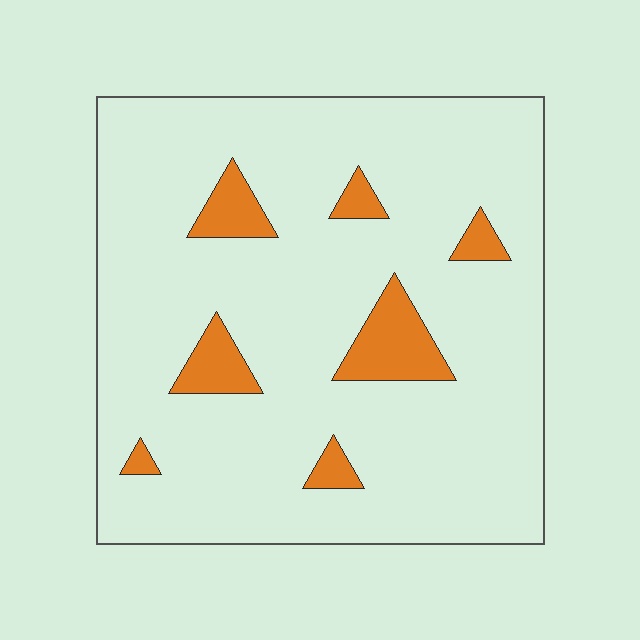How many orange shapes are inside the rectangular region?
7.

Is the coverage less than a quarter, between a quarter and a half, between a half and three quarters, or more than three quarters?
Less than a quarter.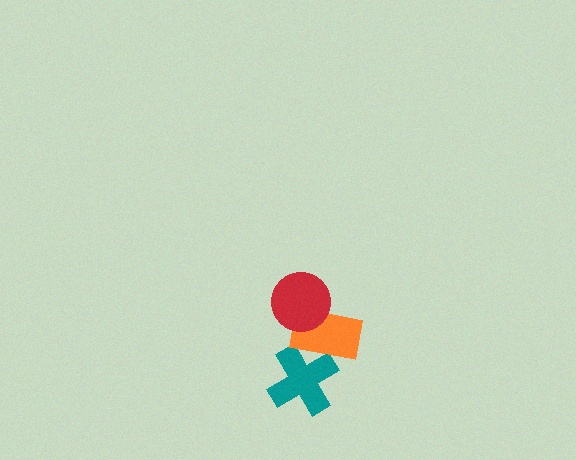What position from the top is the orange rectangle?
The orange rectangle is 2nd from the top.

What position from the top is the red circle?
The red circle is 1st from the top.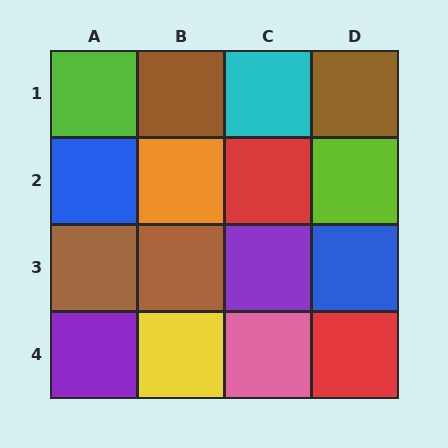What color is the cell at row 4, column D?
Red.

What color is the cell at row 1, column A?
Lime.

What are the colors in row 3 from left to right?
Brown, brown, purple, blue.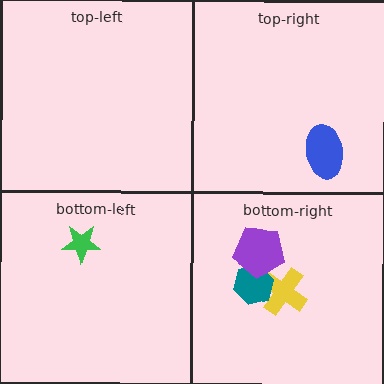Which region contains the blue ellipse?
The top-right region.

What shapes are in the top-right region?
The blue ellipse.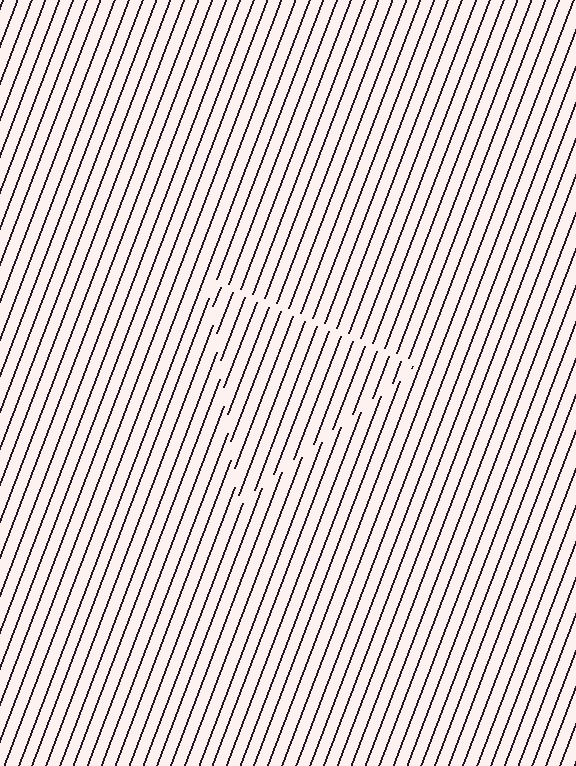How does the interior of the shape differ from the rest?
The interior of the shape contains the same grating, shifted by half a period — the contour is defined by the phase discontinuity where line-ends from the inner and outer gratings abut.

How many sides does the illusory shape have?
3 sides — the line-ends trace a triangle.